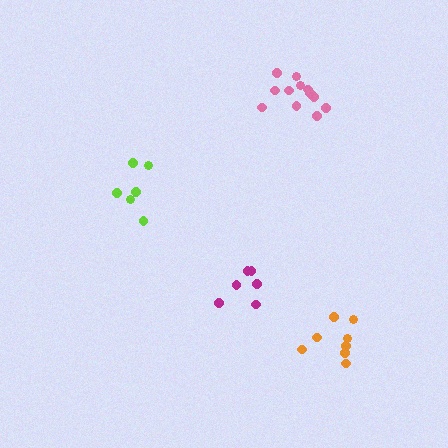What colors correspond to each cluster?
The clusters are colored: magenta, pink, lime, orange.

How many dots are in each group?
Group 1: 6 dots, Group 2: 12 dots, Group 3: 6 dots, Group 4: 8 dots (32 total).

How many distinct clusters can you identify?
There are 4 distinct clusters.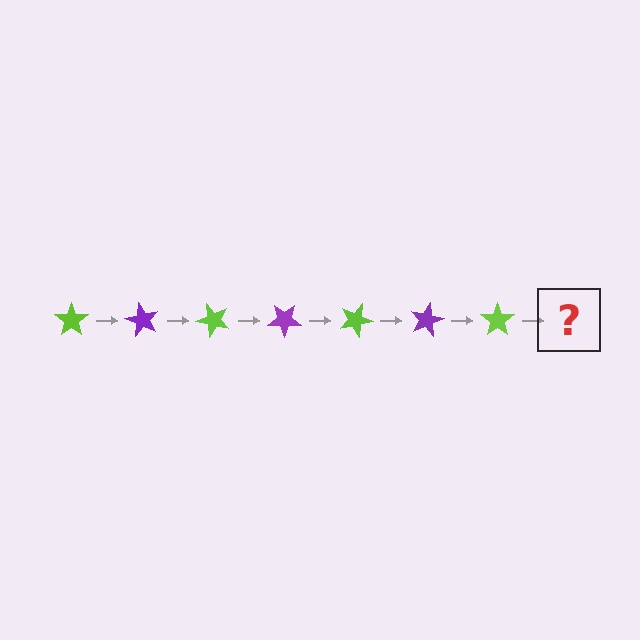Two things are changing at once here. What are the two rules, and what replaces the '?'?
The two rules are that it rotates 60 degrees each step and the color cycles through lime and purple. The '?' should be a purple star, rotated 420 degrees from the start.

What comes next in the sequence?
The next element should be a purple star, rotated 420 degrees from the start.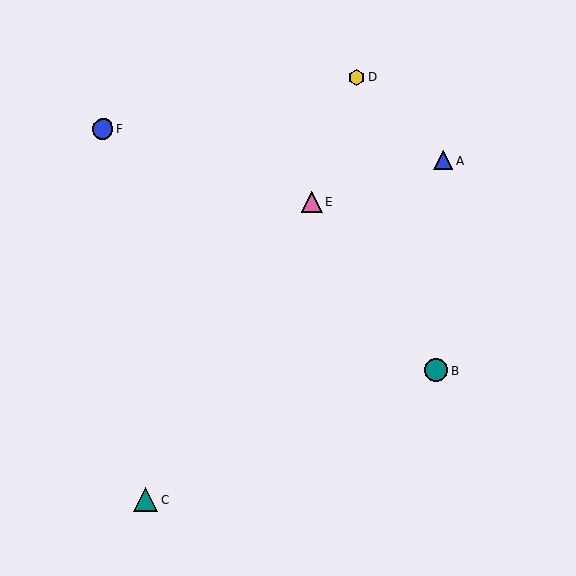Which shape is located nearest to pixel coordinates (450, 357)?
The teal circle (labeled B) at (436, 371) is nearest to that location.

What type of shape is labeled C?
Shape C is a teal triangle.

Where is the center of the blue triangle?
The center of the blue triangle is at (443, 161).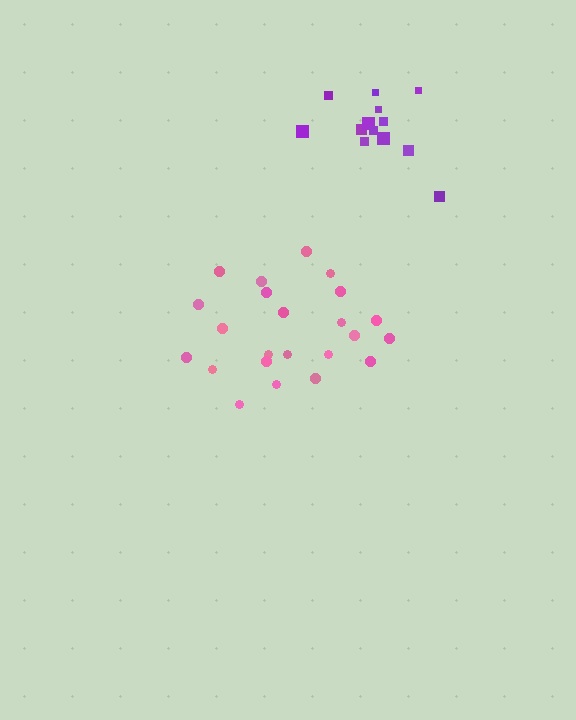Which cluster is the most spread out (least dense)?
Pink.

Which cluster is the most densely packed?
Purple.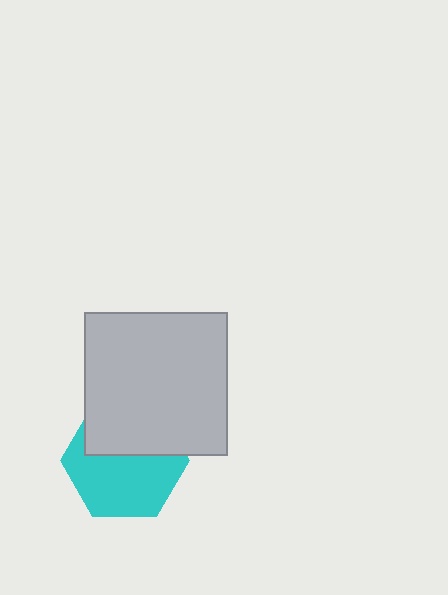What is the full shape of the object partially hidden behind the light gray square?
The partially hidden object is a cyan hexagon.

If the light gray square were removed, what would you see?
You would see the complete cyan hexagon.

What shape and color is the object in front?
The object in front is a light gray square.